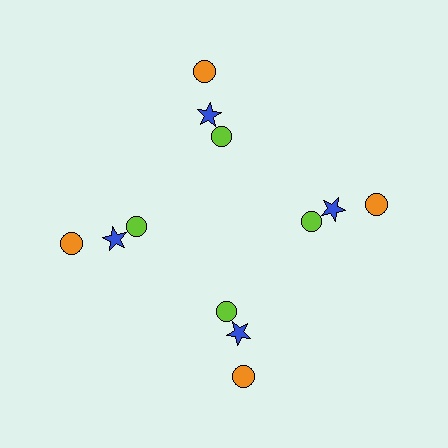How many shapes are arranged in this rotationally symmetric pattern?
There are 12 shapes, arranged in 4 groups of 3.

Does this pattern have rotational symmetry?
Yes, this pattern has 4-fold rotational symmetry. It looks the same after rotating 90 degrees around the center.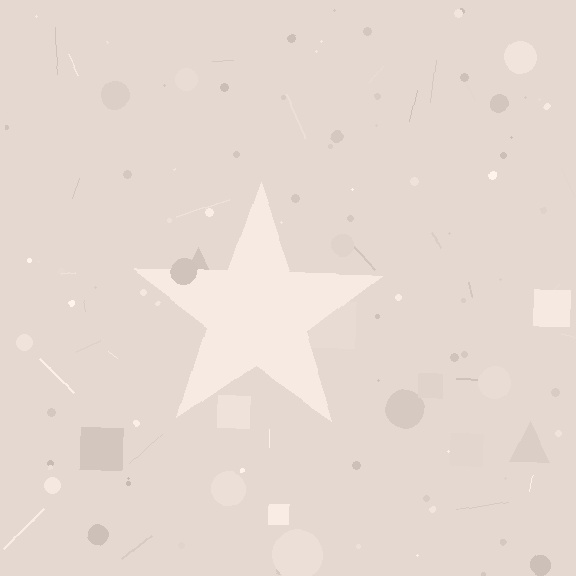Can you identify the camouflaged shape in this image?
The camouflaged shape is a star.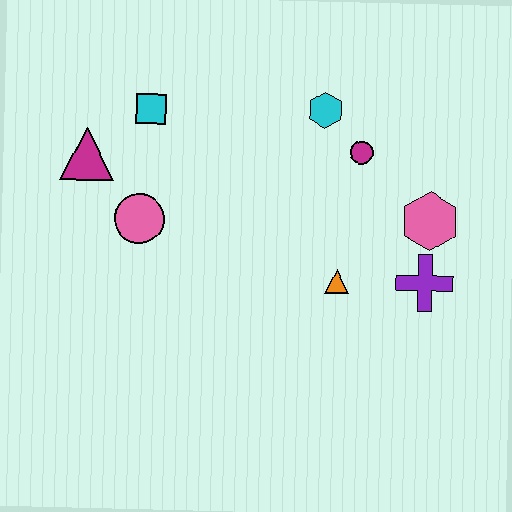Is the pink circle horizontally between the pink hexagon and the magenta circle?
No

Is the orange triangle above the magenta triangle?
No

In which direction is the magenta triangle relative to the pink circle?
The magenta triangle is above the pink circle.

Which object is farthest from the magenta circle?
The magenta triangle is farthest from the magenta circle.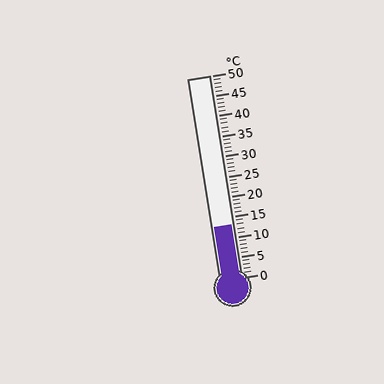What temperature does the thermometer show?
The thermometer shows approximately 13°C.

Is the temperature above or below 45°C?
The temperature is below 45°C.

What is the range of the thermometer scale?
The thermometer scale ranges from 0°C to 50°C.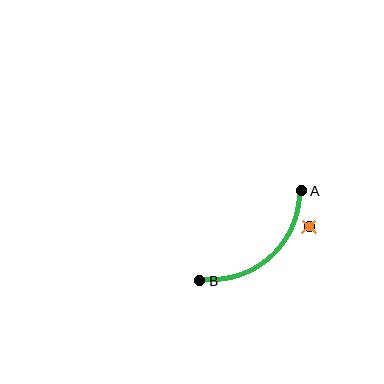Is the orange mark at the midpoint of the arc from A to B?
No — the orange mark does not lie on the arc at all. It sits slightly outside the curve.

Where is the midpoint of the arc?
The arc midpoint is the point on the curve farthest from the straight line joining A and B. It sits below and to the right of that line.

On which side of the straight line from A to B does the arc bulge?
The arc bulges below and to the right of the straight line connecting A and B.